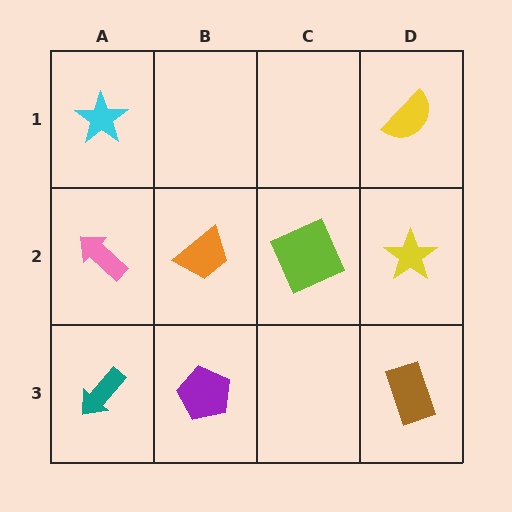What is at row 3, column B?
A purple pentagon.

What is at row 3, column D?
A brown rectangle.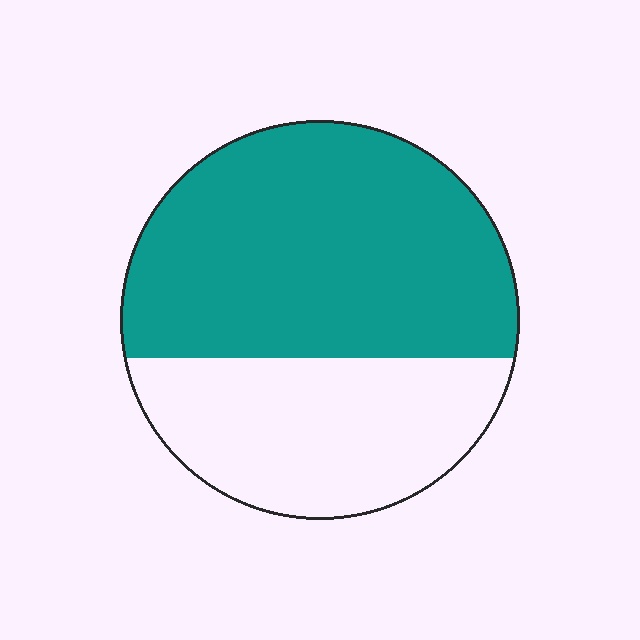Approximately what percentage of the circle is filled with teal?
Approximately 60%.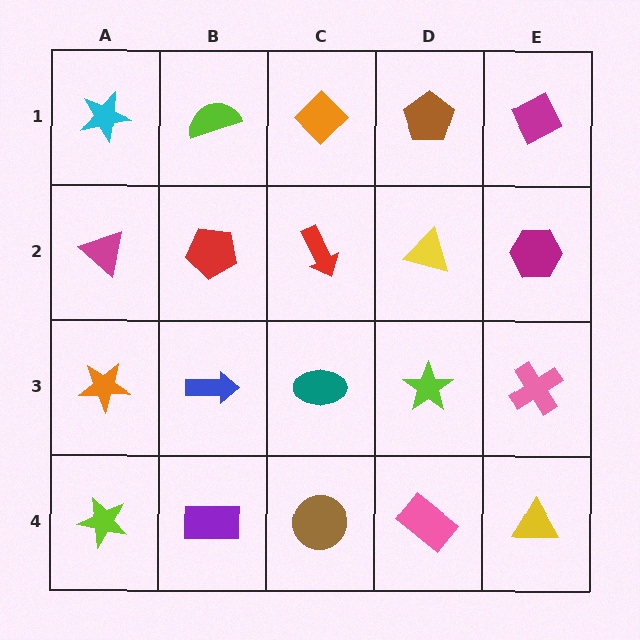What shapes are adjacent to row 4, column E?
A pink cross (row 3, column E), a pink rectangle (row 4, column D).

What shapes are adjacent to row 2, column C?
An orange diamond (row 1, column C), a teal ellipse (row 3, column C), a red pentagon (row 2, column B), a yellow triangle (row 2, column D).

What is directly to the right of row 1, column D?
A magenta diamond.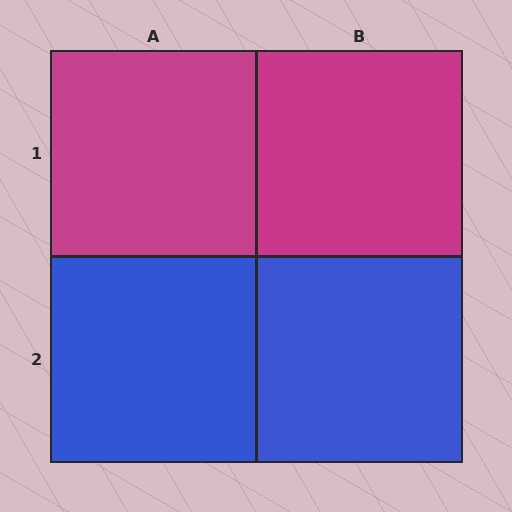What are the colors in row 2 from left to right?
Blue, blue.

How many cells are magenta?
2 cells are magenta.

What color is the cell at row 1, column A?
Magenta.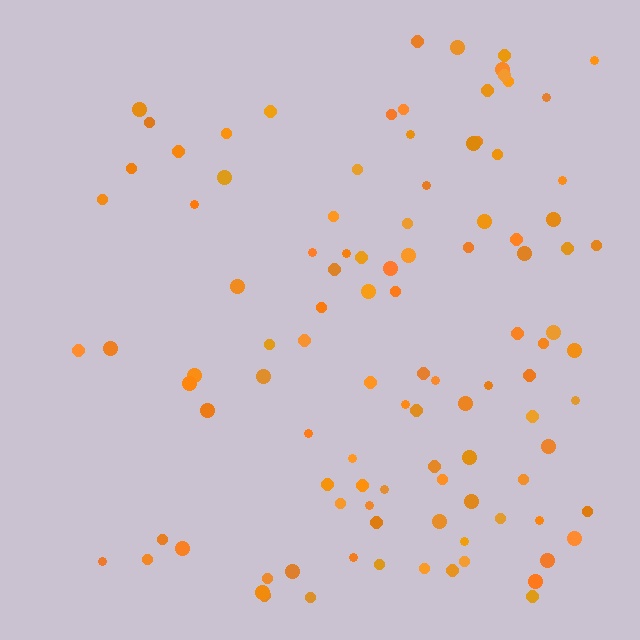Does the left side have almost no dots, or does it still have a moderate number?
Still a moderate number, just noticeably fewer than the right.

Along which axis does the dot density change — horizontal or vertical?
Horizontal.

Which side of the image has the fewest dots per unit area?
The left.